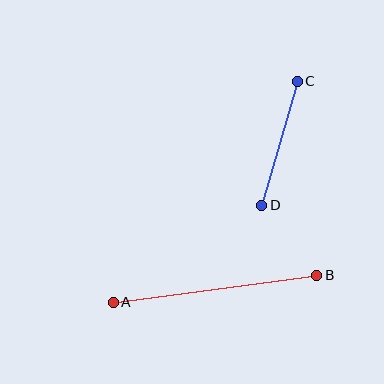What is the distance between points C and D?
The distance is approximately 129 pixels.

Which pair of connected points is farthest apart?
Points A and B are farthest apart.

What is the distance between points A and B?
The distance is approximately 205 pixels.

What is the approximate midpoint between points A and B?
The midpoint is at approximately (215, 289) pixels.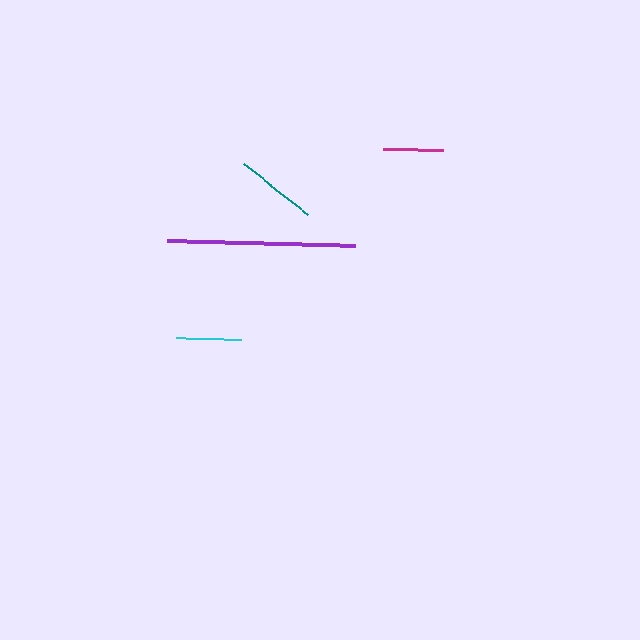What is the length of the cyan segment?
The cyan segment is approximately 65 pixels long.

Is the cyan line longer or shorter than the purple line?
The purple line is longer than the cyan line.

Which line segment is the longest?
The purple line is the longest at approximately 188 pixels.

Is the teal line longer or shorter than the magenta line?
The teal line is longer than the magenta line.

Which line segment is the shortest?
The magenta line is the shortest at approximately 60 pixels.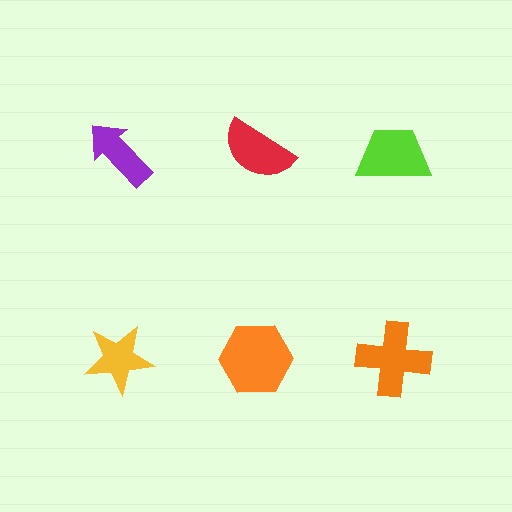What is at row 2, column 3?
An orange cross.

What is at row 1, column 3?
A lime trapezoid.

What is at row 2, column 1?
A yellow star.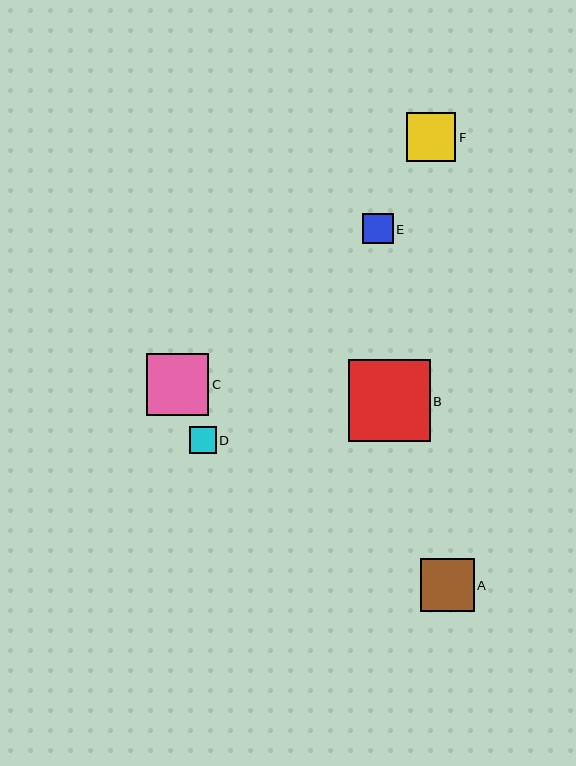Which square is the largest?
Square B is the largest with a size of approximately 81 pixels.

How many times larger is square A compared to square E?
Square A is approximately 1.8 times the size of square E.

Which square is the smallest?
Square D is the smallest with a size of approximately 27 pixels.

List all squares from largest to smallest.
From largest to smallest: B, C, A, F, E, D.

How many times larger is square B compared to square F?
Square B is approximately 1.7 times the size of square F.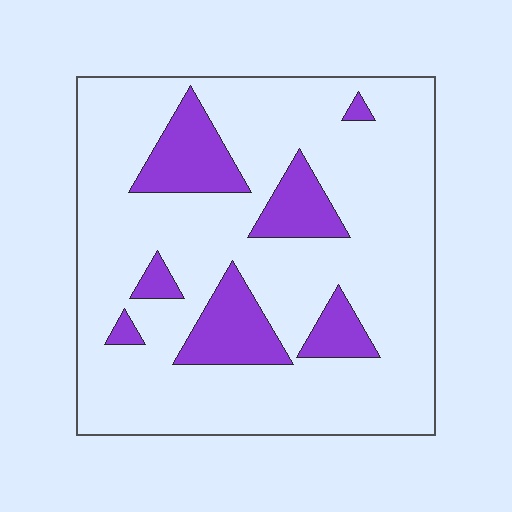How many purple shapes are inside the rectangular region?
7.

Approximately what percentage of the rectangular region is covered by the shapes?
Approximately 20%.